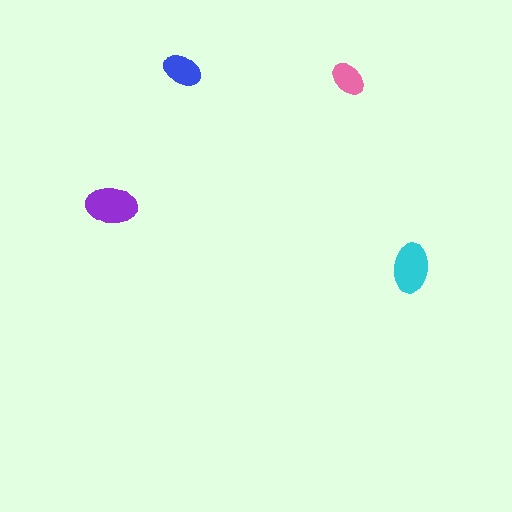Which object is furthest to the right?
The cyan ellipse is rightmost.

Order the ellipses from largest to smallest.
the purple one, the cyan one, the blue one, the pink one.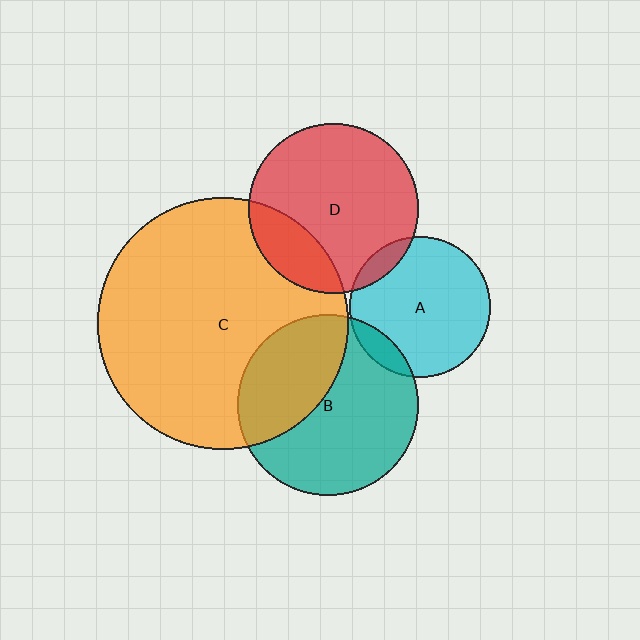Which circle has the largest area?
Circle C (orange).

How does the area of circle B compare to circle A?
Approximately 1.6 times.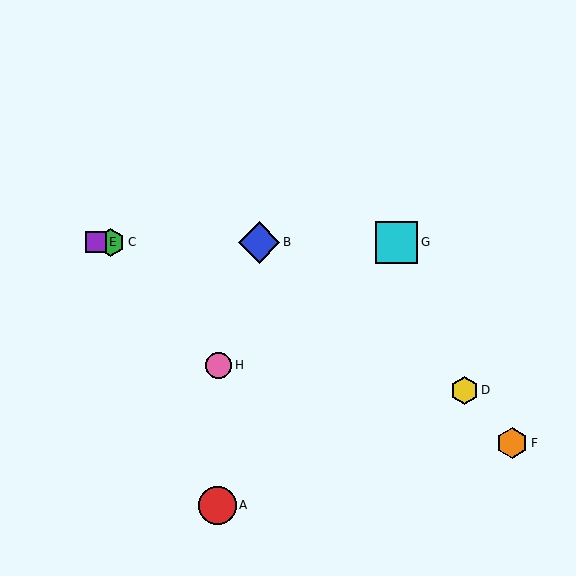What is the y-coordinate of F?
Object F is at y≈443.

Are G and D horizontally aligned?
No, G is at y≈242 and D is at y≈390.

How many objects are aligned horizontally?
4 objects (B, C, E, G) are aligned horizontally.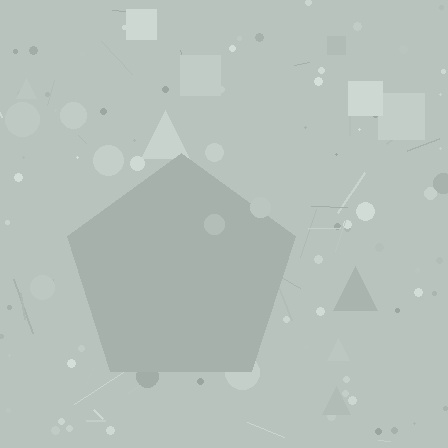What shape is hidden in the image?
A pentagon is hidden in the image.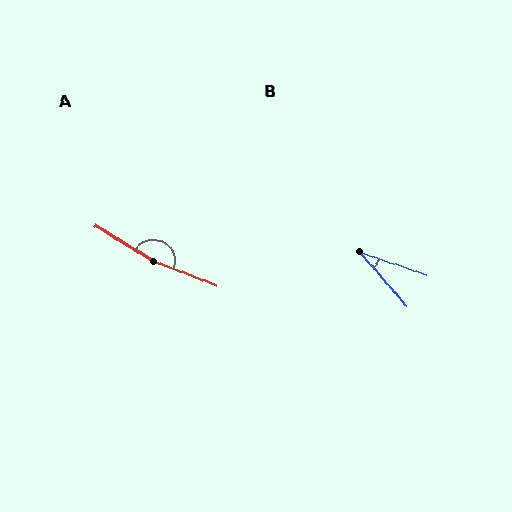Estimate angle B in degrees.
Approximately 30 degrees.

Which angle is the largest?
A, at approximately 170 degrees.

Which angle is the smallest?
B, at approximately 30 degrees.